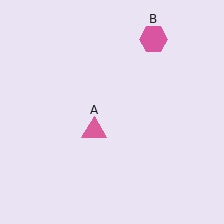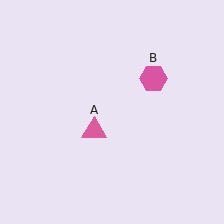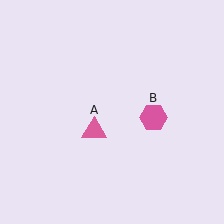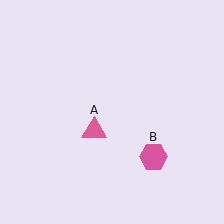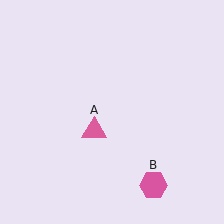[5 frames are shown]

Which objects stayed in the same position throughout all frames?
Pink triangle (object A) remained stationary.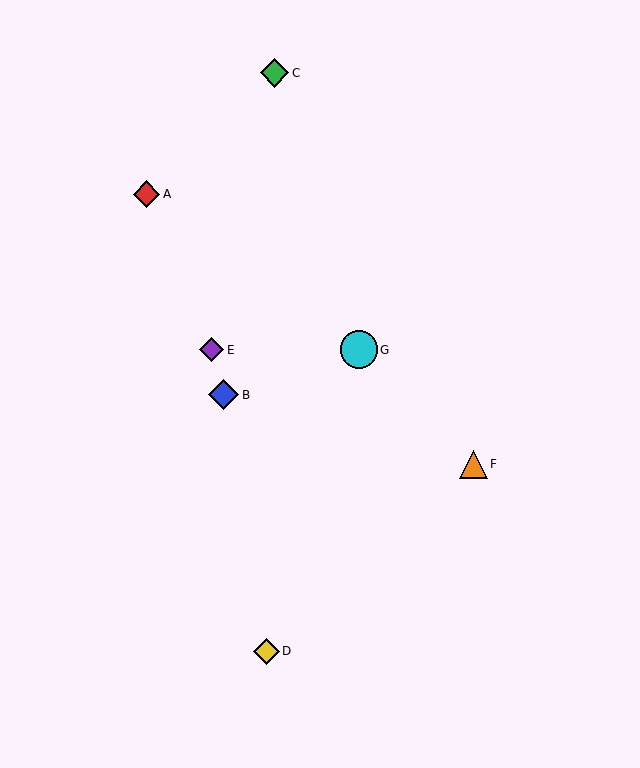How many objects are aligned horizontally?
2 objects (E, G) are aligned horizontally.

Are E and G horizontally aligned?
Yes, both are at y≈350.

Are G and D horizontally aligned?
No, G is at y≈350 and D is at y≈651.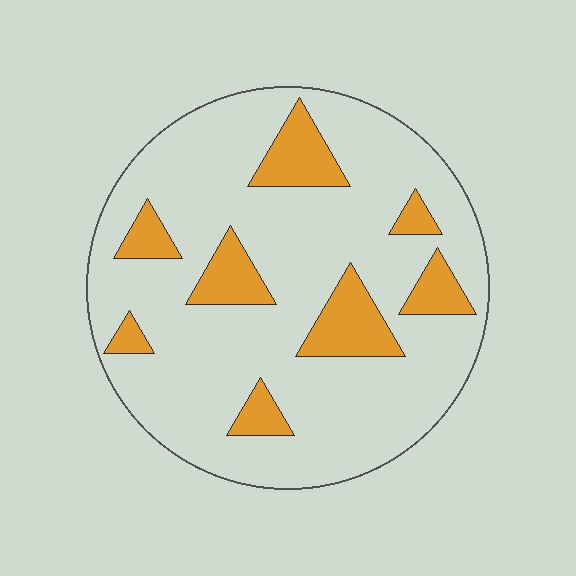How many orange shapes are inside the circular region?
8.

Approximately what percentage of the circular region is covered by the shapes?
Approximately 20%.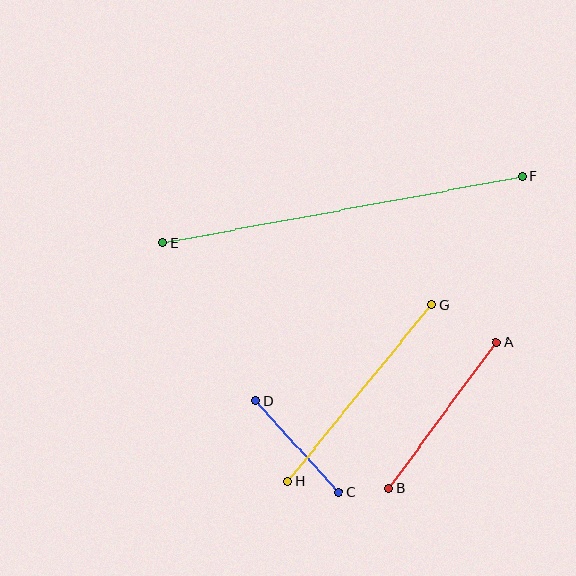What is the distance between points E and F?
The distance is approximately 366 pixels.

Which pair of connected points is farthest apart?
Points E and F are farthest apart.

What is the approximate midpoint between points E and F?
The midpoint is at approximately (342, 209) pixels.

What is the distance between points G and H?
The distance is approximately 228 pixels.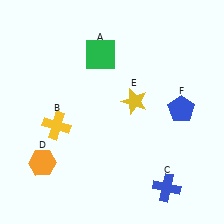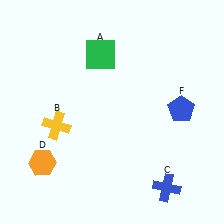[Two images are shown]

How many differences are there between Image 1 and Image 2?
There is 1 difference between the two images.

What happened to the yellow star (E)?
The yellow star (E) was removed in Image 2. It was in the top-right area of Image 1.